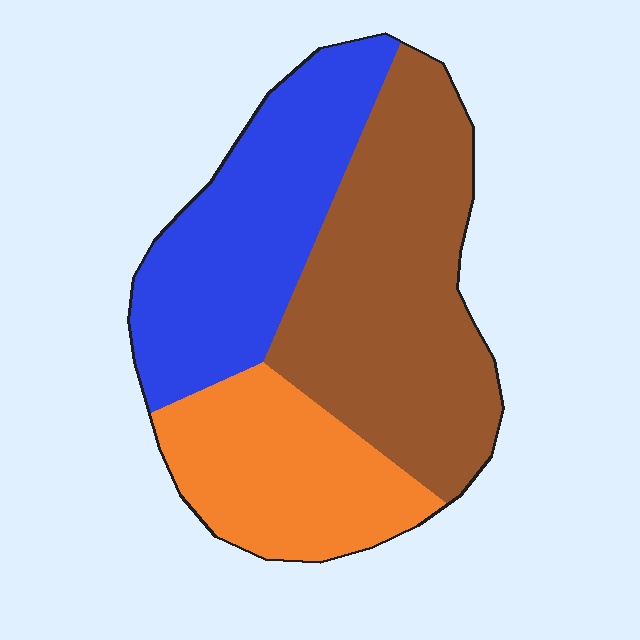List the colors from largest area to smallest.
From largest to smallest: brown, blue, orange.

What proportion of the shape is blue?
Blue covers around 30% of the shape.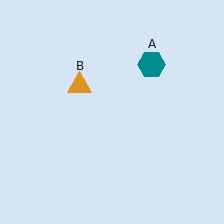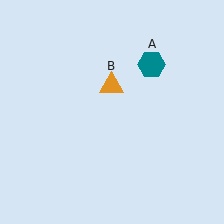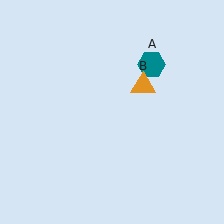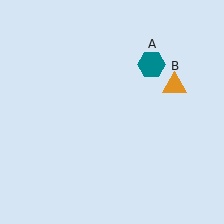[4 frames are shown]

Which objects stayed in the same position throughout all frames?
Teal hexagon (object A) remained stationary.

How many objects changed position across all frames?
1 object changed position: orange triangle (object B).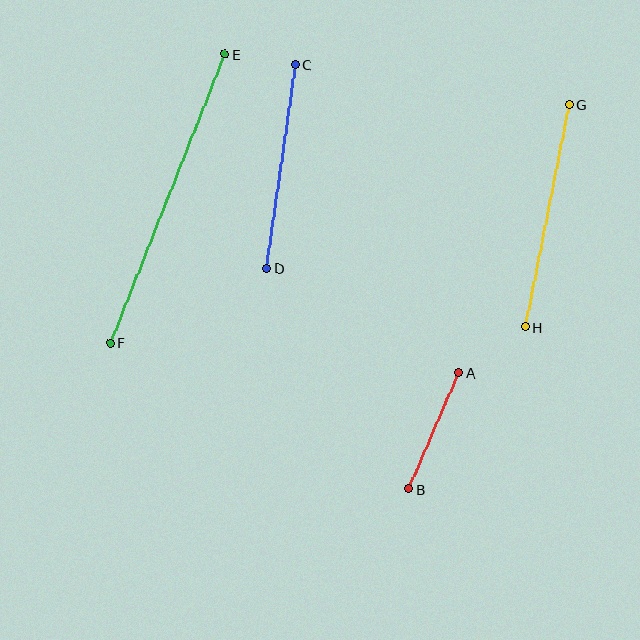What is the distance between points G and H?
The distance is approximately 227 pixels.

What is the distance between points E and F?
The distance is approximately 310 pixels.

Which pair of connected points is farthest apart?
Points E and F are farthest apart.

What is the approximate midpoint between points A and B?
The midpoint is at approximately (434, 431) pixels.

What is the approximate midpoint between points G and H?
The midpoint is at approximately (547, 216) pixels.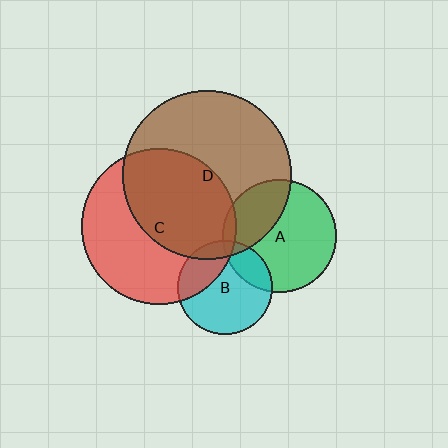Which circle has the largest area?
Circle D (brown).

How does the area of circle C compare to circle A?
Approximately 1.9 times.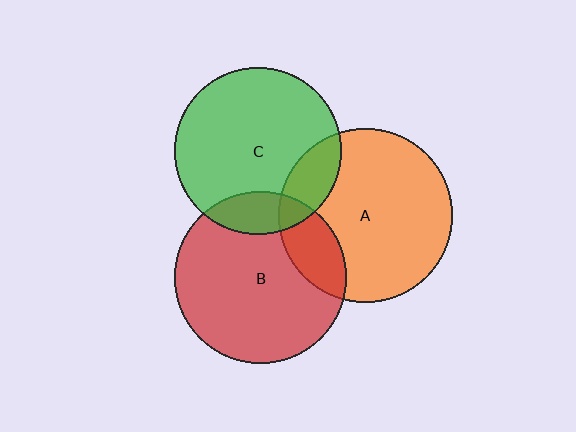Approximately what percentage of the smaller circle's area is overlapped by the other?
Approximately 15%.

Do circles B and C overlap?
Yes.